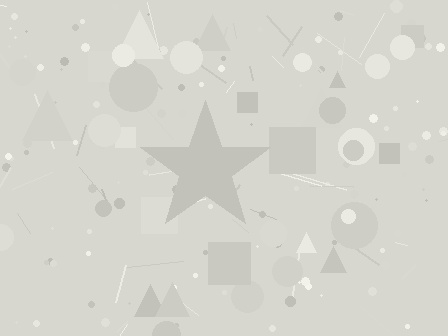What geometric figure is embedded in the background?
A star is embedded in the background.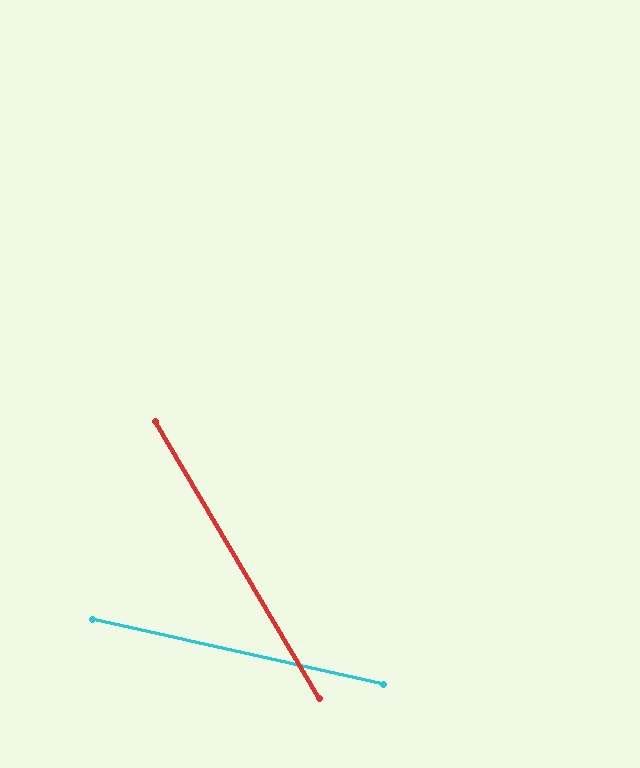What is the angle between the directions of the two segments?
Approximately 47 degrees.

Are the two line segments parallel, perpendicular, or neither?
Neither parallel nor perpendicular — they differ by about 47°.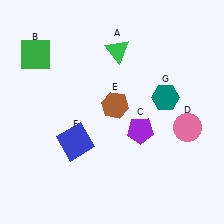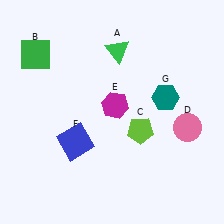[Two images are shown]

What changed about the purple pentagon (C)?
In Image 1, C is purple. In Image 2, it changed to lime.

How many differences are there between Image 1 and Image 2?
There are 2 differences between the two images.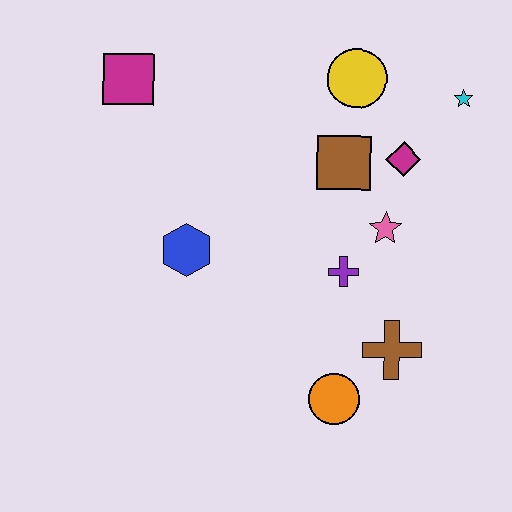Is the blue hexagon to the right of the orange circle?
No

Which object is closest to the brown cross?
The orange circle is closest to the brown cross.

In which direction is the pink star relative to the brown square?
The pink star is below the brown square.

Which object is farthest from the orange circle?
The magenta square is farthest from the orange circle.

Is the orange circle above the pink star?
No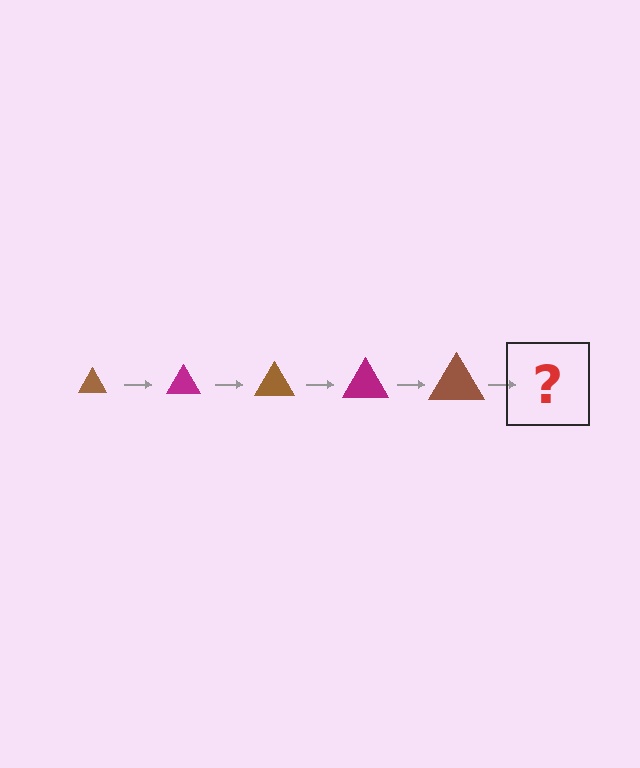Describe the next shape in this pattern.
It should be a magenta triangle, larger than the previous one.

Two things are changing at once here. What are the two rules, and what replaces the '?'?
The two rules are that the triangle grows larger each step and the color cycles through brown and magenta. The '?' should be a magenta triangle, larger than the previous one.